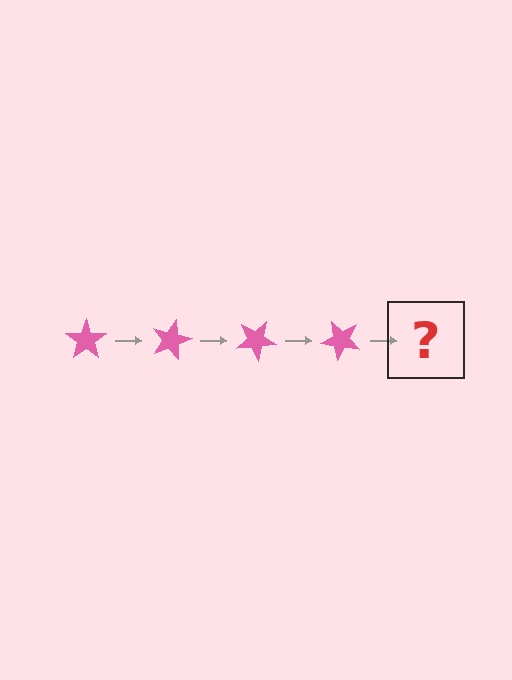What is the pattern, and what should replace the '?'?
The pattern is that the star rotates 15 degrees each step. The '?' should be a pink star rotated 60 degrees.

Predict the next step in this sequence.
The next step is a pink star rotated 60 degrees.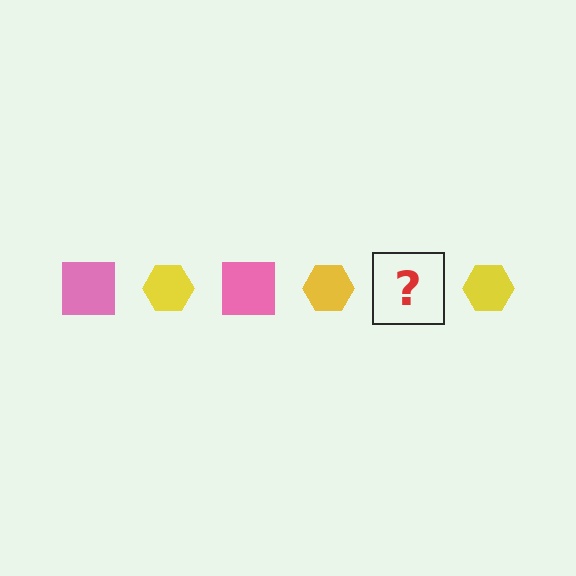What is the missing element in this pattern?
The missing element is a pink square.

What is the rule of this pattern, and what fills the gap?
The rule is that the pattern alternates between pink square and yellow hexagon. The gap should be filled with a pink square.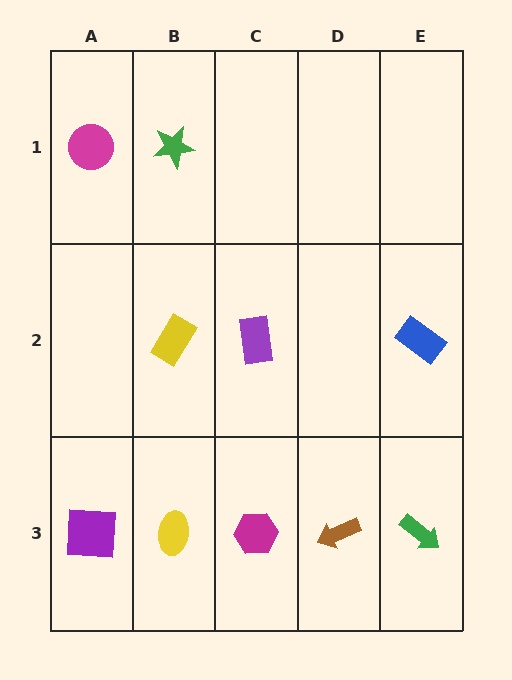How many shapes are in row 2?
3 shapes.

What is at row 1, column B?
A green star.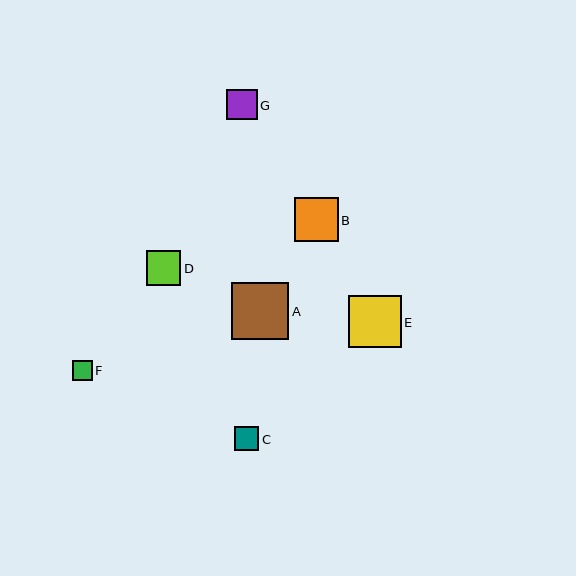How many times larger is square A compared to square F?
Square A is approximately 2.9 times the size of square F.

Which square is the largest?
Square A is the largest with a size of approximately 57 pixels.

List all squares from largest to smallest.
From largest to smallest: A, E, B, D, G, C, F.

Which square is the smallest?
Square F is the smallest with a size of approximately 20 pixels.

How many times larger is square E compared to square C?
Square E is approximately 2.2 times the size of square C.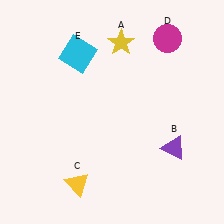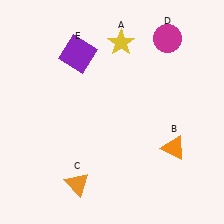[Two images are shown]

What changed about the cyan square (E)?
In Image 1, E is cyan. In Image 2, it changed to purple.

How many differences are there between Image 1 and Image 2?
There are 3 differences between the two images.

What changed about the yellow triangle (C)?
In Image 1, C is yellow. In Image 2, it changed to orange.